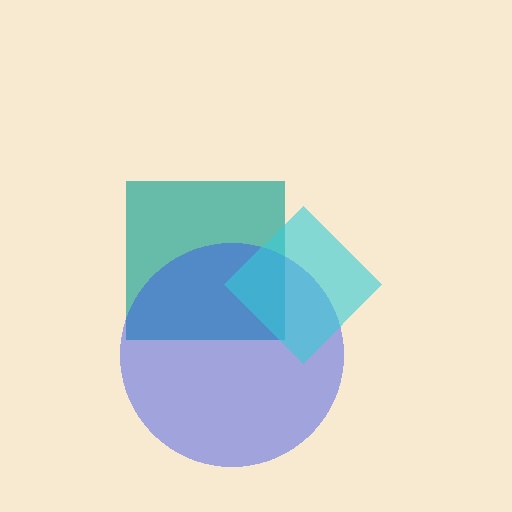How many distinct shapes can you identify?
There are 3 distinct shapes: a teal square, a blue circle, a cyan diamond.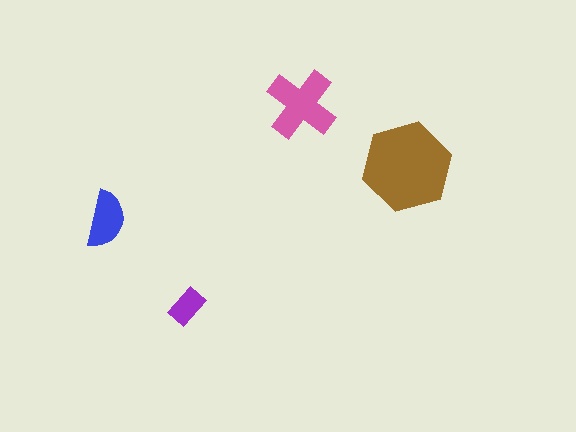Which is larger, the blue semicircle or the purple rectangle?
The blue semicircle.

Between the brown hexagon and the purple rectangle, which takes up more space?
The brown hexagon.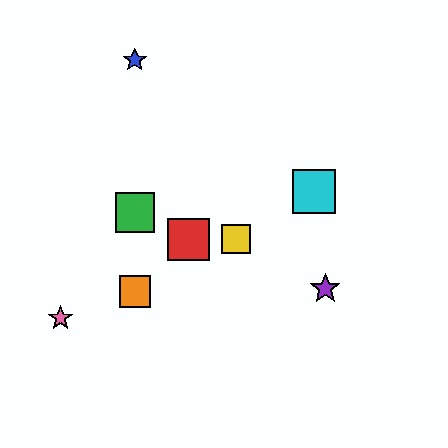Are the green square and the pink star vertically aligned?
No, the green square is at x≈135 and the pink star is at x≈60.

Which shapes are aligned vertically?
The blue star, the green square, the orange square are aligned vertically.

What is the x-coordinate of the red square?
The red square is at x≈189.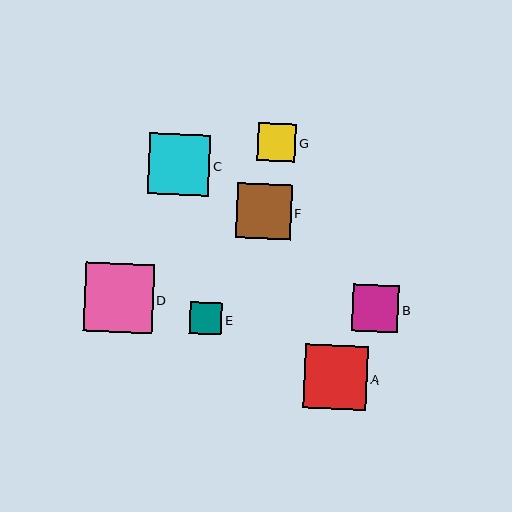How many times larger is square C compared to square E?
Square C is approximately 1.9 times the size of square E.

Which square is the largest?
Square D is the largest with a size of approximately 69 pixels.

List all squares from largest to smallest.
From largest to smallest: D, A, C, F, B, G, E.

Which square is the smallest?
Square E is the smallest with a size of approximately 32 pixels.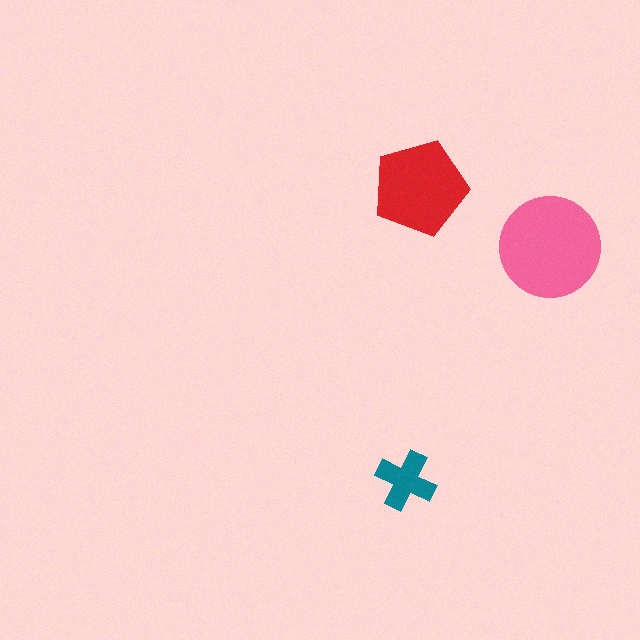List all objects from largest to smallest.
The pink circle, the red pentagon, the teal cross.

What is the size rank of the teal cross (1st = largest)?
3rd.